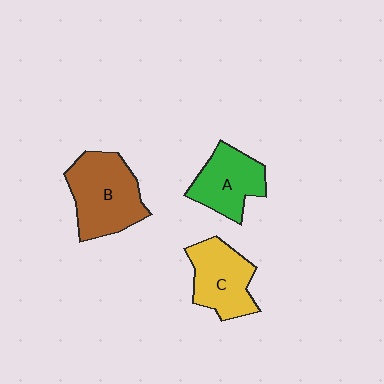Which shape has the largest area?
Shape B (brown).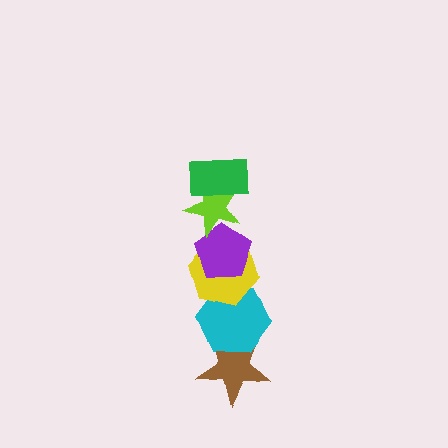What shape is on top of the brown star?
The cyan hexagon is on top of the brown star.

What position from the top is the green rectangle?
The green rectangle is 1st from the top.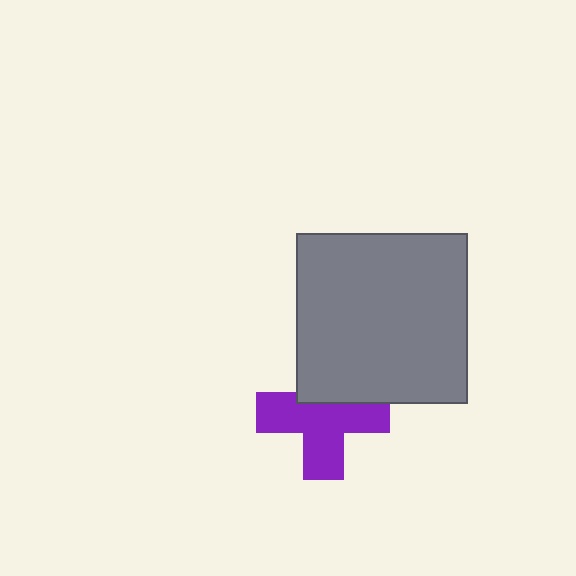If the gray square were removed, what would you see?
You would see the complete purple cross.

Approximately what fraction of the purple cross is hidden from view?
Roughly 32% of the purple cross is hidden behind the gray square.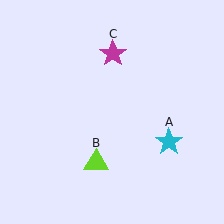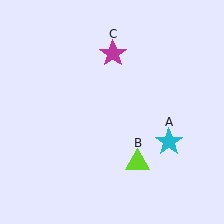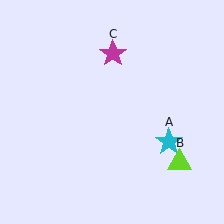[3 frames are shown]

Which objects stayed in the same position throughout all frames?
Cyan star (object A) and magenta star (object C) remained stationary.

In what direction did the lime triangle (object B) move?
The lime triangle (object B) moved right.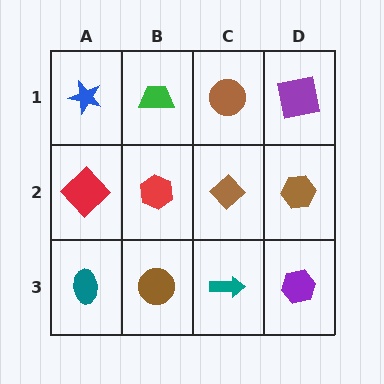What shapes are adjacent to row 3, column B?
A red hexagon (row 2, column B), a teal ellipse (row 3, column A), a teal arrow (row 3, column C).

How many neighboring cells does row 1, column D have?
2.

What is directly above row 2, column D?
A purple square.